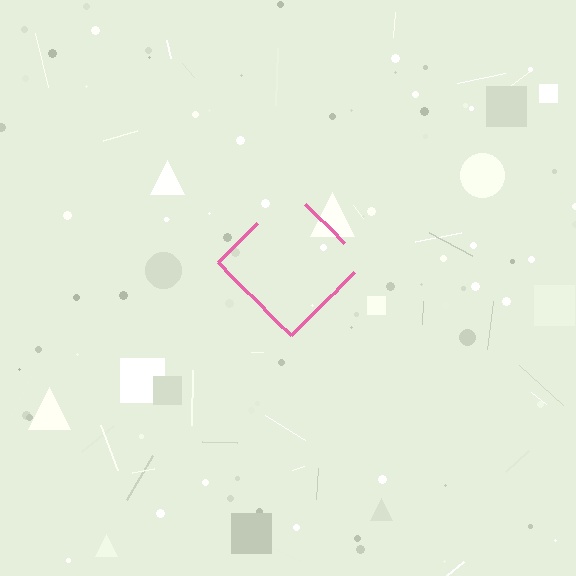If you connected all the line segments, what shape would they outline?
They would outline a diamond.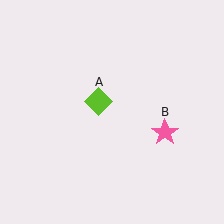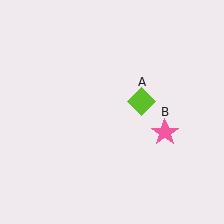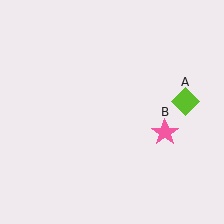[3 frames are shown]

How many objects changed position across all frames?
1 object changed position: lime diamond (object A).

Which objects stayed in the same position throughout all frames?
Pink star (object B) remained stationary.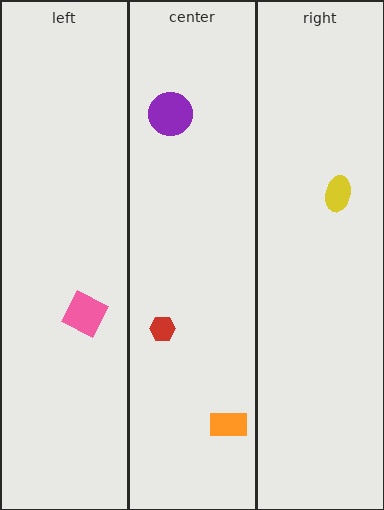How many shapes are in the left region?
1.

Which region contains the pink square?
The left region.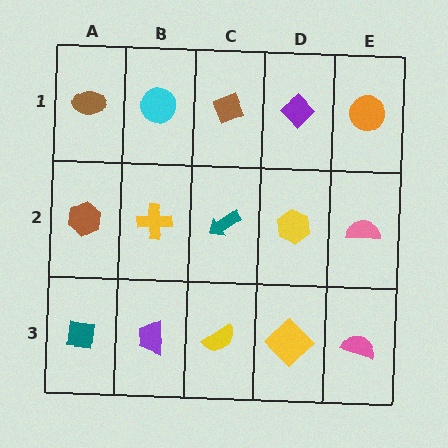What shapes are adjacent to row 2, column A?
A brown ellipse (row 1, column A), a teal square (row 3, column A), a yellow cross (row 2, column B).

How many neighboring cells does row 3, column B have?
3.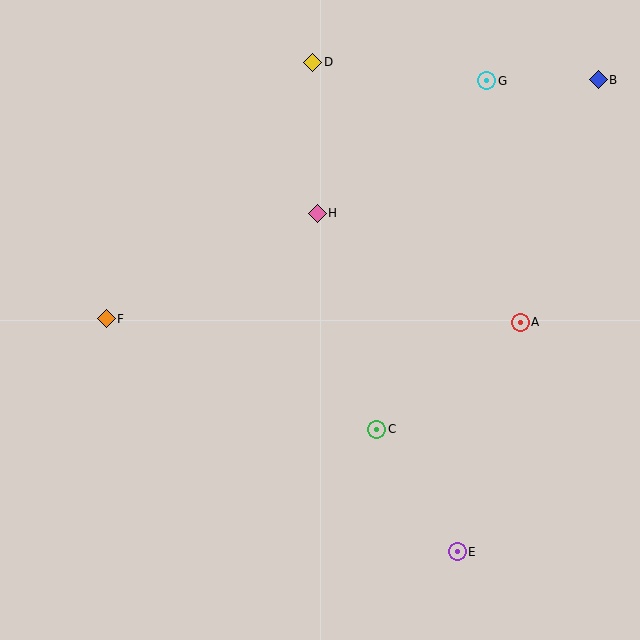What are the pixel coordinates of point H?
Point H is at (317, 213).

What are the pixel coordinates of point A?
Point A is at (520, 322).